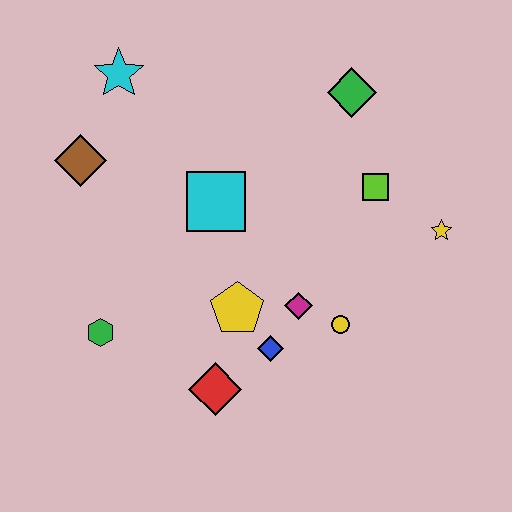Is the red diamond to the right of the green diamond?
No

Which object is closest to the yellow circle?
The magenta diamond is closest to the yellow circle.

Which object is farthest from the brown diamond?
The yellow star is farthest from the brown diamond.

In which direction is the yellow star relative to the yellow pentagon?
The yellow star is to the right of the yellow pentagon.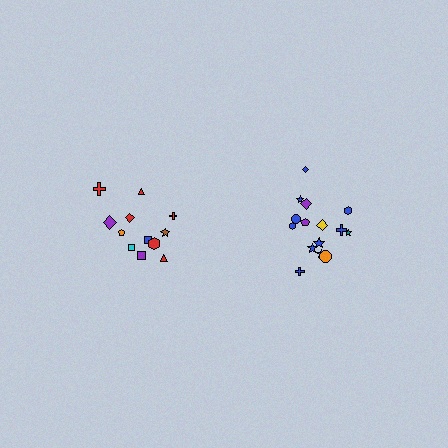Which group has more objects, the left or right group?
The right group.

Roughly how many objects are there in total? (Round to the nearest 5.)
Roughly 25 objects in total.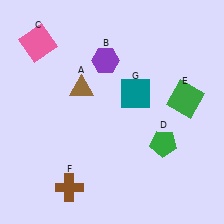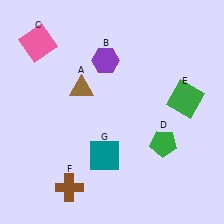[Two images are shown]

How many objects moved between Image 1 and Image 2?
1 object moved between the two images.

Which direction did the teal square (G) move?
The teal square (G) moved down.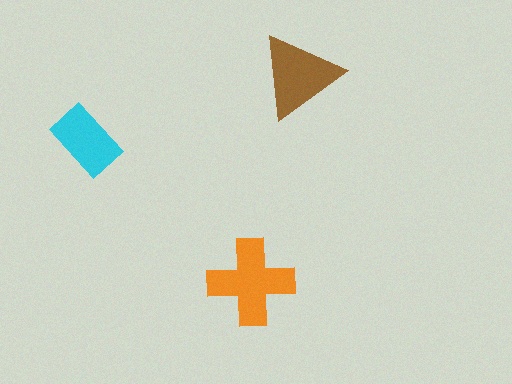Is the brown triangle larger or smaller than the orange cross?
Smaller.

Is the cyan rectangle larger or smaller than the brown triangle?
Smaller.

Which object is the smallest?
The cyan rectangle.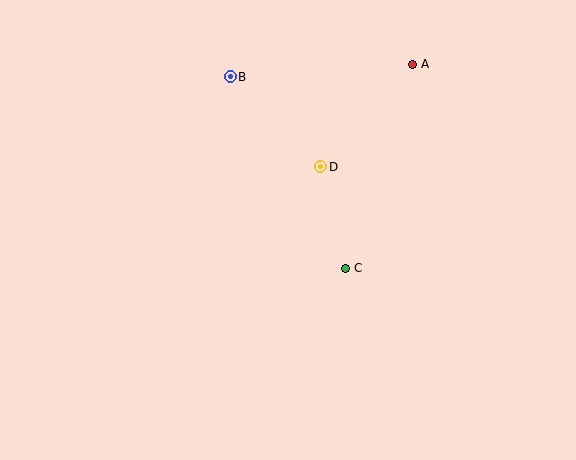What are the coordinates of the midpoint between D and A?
The midpoint between D and A is at (367, 115).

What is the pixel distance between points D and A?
The distance between D and A is 138 pixels.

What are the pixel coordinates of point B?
Point B is at (230, 77).